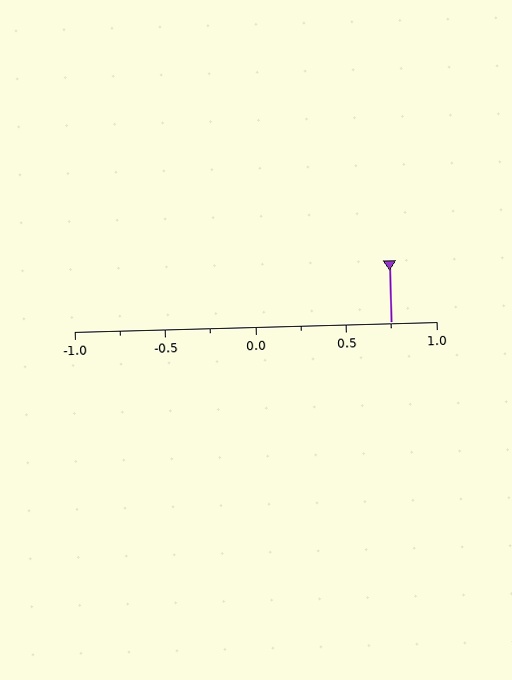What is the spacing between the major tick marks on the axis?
The major ticks are spaced 0.5 apart.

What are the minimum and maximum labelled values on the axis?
The axis runs from -1.0 to 1.0.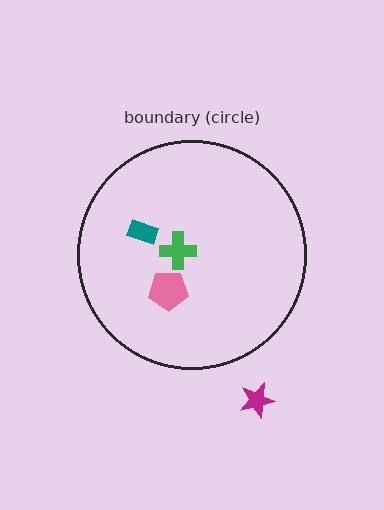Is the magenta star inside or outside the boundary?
Outside.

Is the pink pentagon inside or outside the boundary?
Inside.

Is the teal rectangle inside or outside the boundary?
Inside.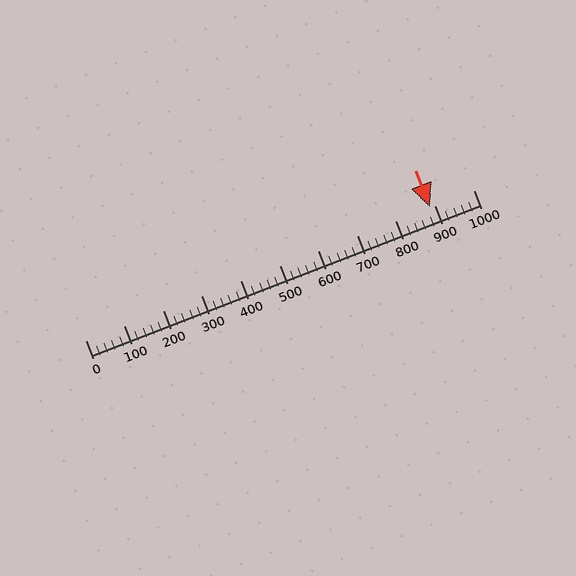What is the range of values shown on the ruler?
The ruler shows values from 0 to 1000.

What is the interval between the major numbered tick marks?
The major tick marks are spaced 100 units apart.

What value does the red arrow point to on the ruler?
The red arrow points to approximately 888.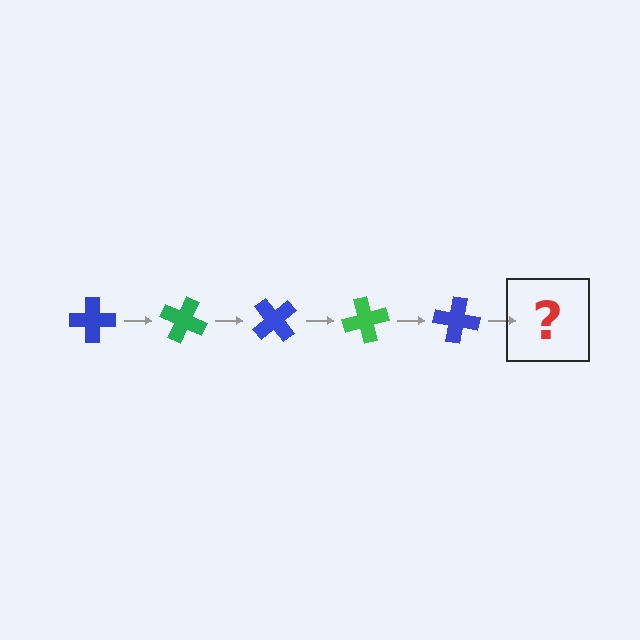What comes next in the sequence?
The next element should be a green cross, rotated 125 degrees from the start.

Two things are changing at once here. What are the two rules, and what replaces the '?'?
The two rules are that it rotates 25 degrees each step and the color cycles through blue and green. The '?' should be a green cross, rotated 125 degrees from the start.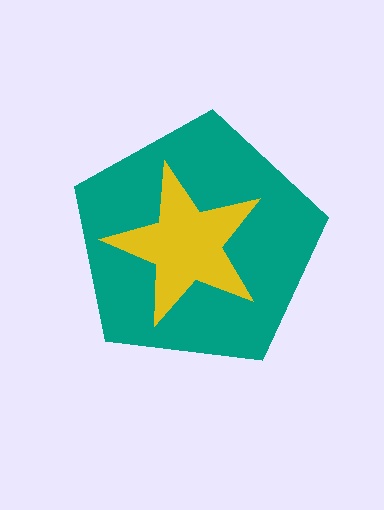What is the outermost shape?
The teal pentagon.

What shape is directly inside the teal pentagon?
The yellow star.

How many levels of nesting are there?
2.